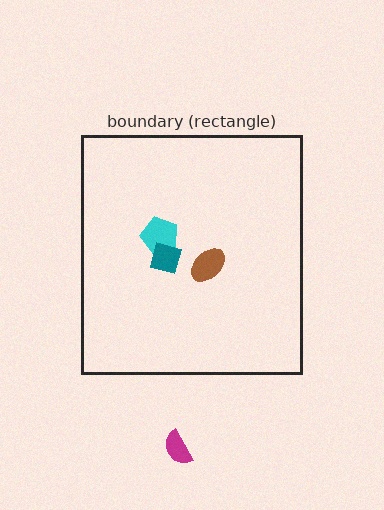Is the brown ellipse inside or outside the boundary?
Inside.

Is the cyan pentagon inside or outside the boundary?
Inside.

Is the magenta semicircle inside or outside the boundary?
Outside.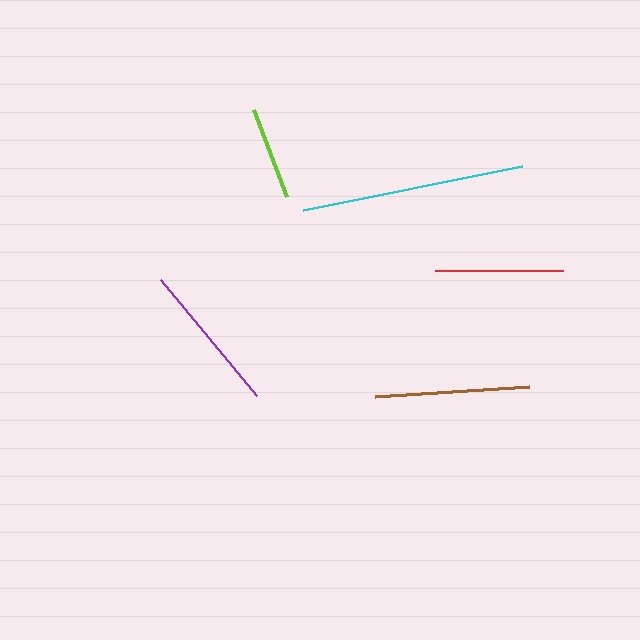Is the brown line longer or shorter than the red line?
The brown line is longer than the red line.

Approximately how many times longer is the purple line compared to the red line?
The purple line is approximately 1.2 times the length of the red line.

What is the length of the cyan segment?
The cyan segment is approximately 223 pixels long.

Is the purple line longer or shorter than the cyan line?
The cyan line is longer than the purple line.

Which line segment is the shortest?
The lime line is the shortest at approximately 93 pixels.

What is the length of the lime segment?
The lime segment is approximately 93 pixels long.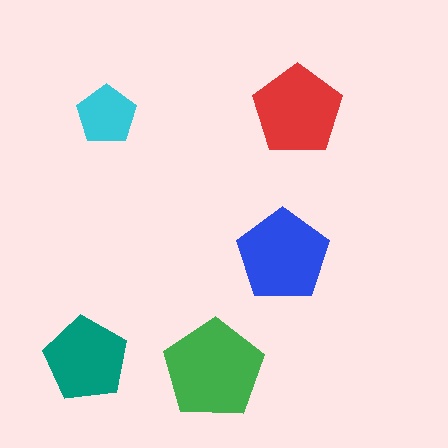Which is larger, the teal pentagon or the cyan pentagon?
The teal one.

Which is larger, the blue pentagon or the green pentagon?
The green one.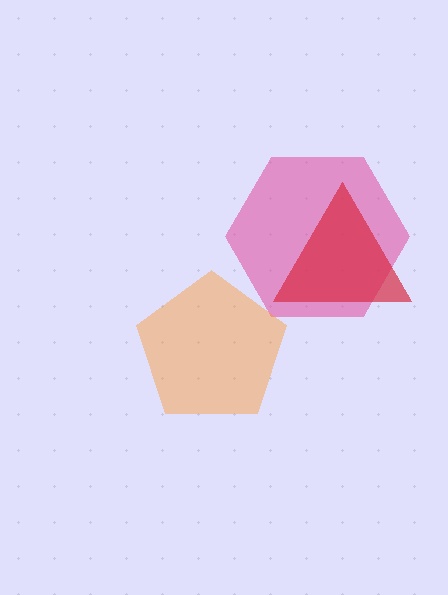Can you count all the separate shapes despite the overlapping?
Yes, there are 3 separate shapes.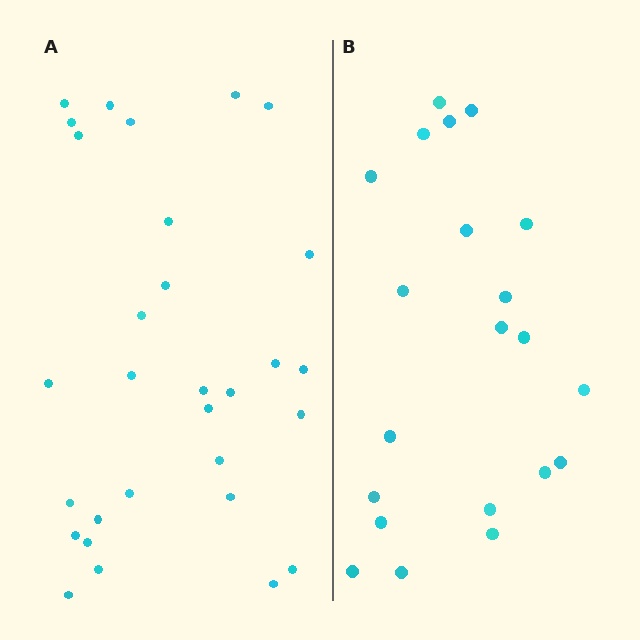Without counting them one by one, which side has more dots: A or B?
Region A (the left region) has more dots.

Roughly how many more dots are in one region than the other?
Region A has roughly 8 or so more dots than region B.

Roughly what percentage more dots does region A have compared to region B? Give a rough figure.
About 45% more.